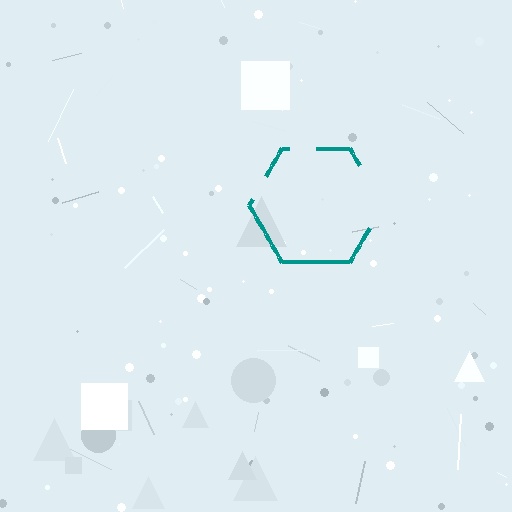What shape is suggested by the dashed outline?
The dashed outline suggests a hexagon.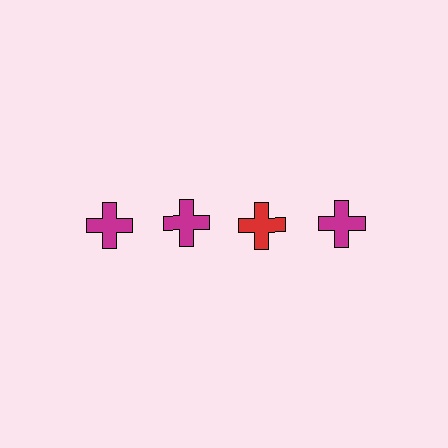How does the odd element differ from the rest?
It has a different color: red instead of magenta.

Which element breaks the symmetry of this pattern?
The red cross in the top row, center column breaks the symmetry. All other shapes are magenta crosses.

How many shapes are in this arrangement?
There are 4 shapes arranged in a grid pattern.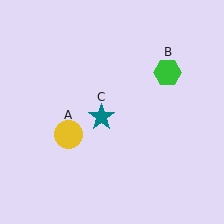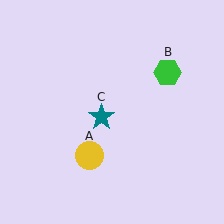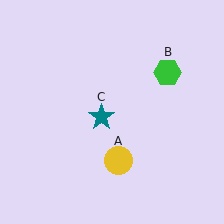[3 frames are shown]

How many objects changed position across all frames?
1 object changed position: yellow circle (object A).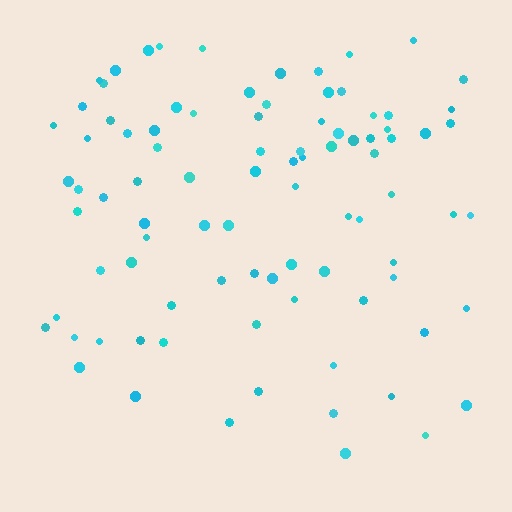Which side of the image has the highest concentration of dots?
The top.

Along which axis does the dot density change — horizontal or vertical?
Vertical.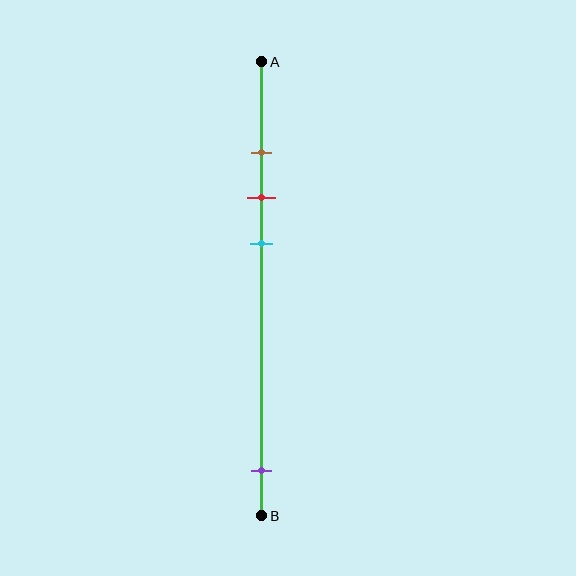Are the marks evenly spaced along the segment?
No, the marks are not evenly spaced.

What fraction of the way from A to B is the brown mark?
The brown mark is approximately 20% (0.2) of the way from A to B.